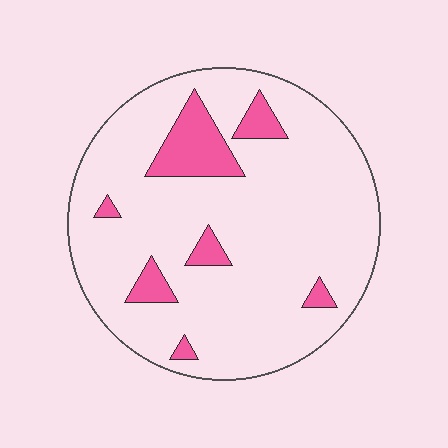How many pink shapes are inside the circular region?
7.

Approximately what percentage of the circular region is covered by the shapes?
Approximately 15%.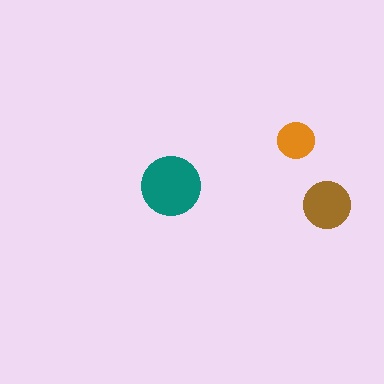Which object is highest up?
The orange circle is topmost.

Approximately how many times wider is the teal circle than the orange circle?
About 1.5 times wider.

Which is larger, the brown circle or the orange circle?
The brown one.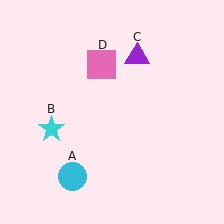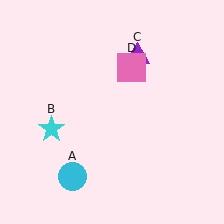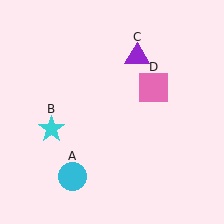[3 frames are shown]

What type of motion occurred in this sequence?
The pink square (object D) rotated clockwise around the center of the scene.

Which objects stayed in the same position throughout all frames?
Cyan circle (object A) and cyan star (object B) and purple triangle (object C) remained stationary.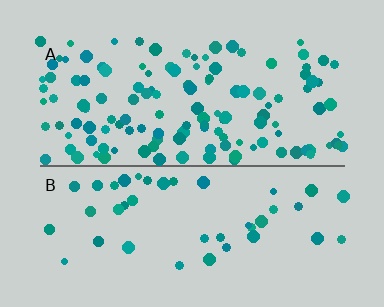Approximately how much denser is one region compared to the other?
Approximately 2.9× — region A over region B.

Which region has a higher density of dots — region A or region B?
A (the top).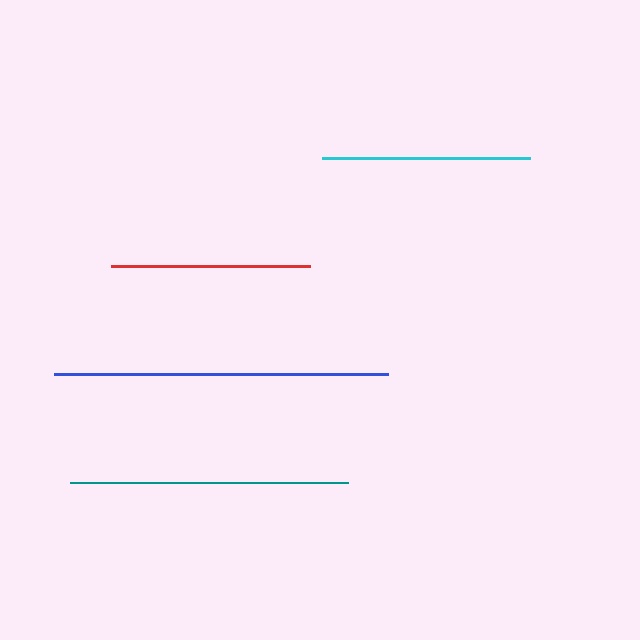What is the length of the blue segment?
The blue segment is approximately 334 pixels long.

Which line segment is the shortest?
The red line is the shortest at approximately 199 pixels.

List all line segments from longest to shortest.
From longest to shortest: blue, teal, cyan, red.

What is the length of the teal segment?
The teal segment is approximately 279 pixels long.